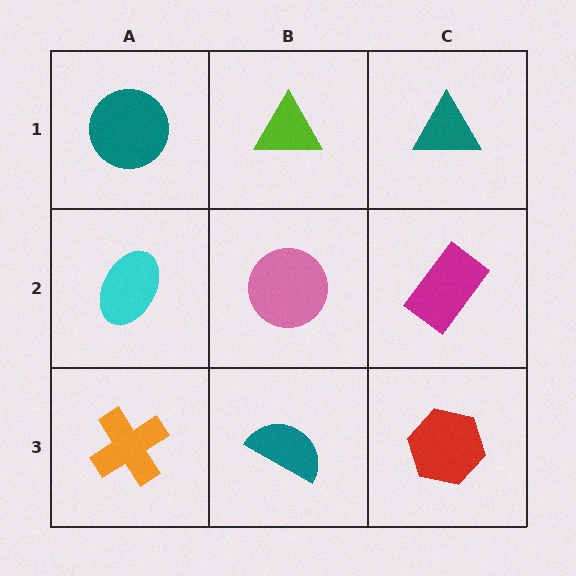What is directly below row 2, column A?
An orange cross.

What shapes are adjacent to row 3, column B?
A pink circle (row 2, column B), an orange cross (row 3, column A), a red hexagon (row 3, column C).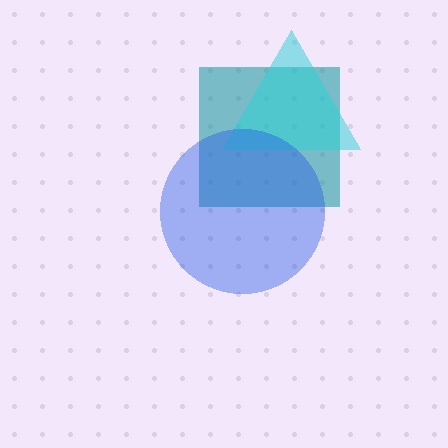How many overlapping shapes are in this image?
There are 3 overlapping shapes in the image.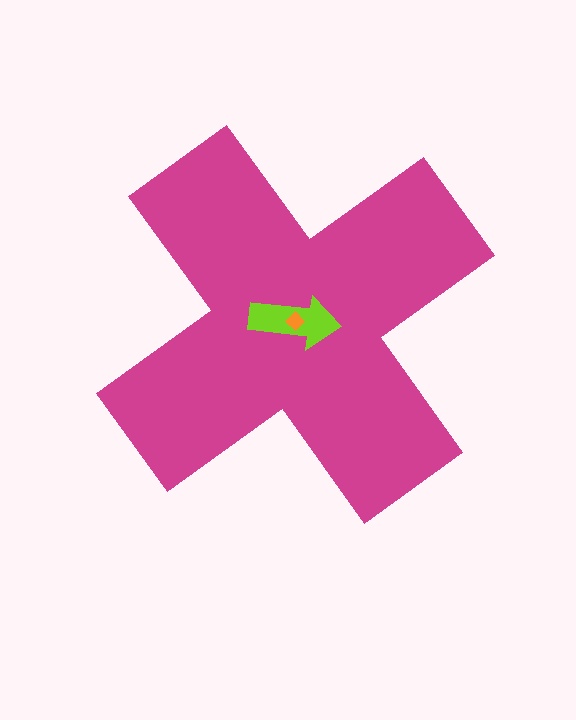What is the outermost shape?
The magenta cross.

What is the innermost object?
The orange diamond.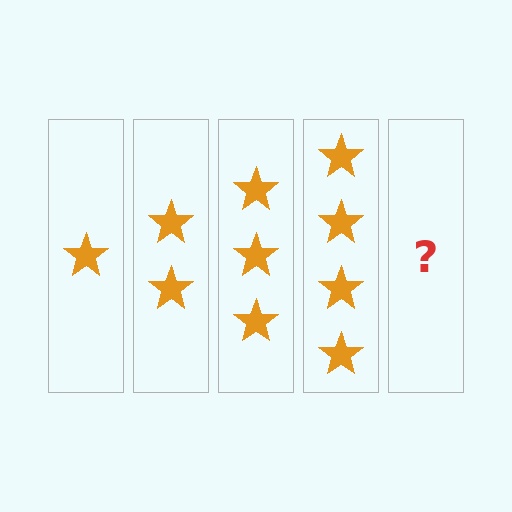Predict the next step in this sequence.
The next step is 5 stars.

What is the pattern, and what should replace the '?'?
The pattern is that each step adds one more star. The '?' should be 5 stars.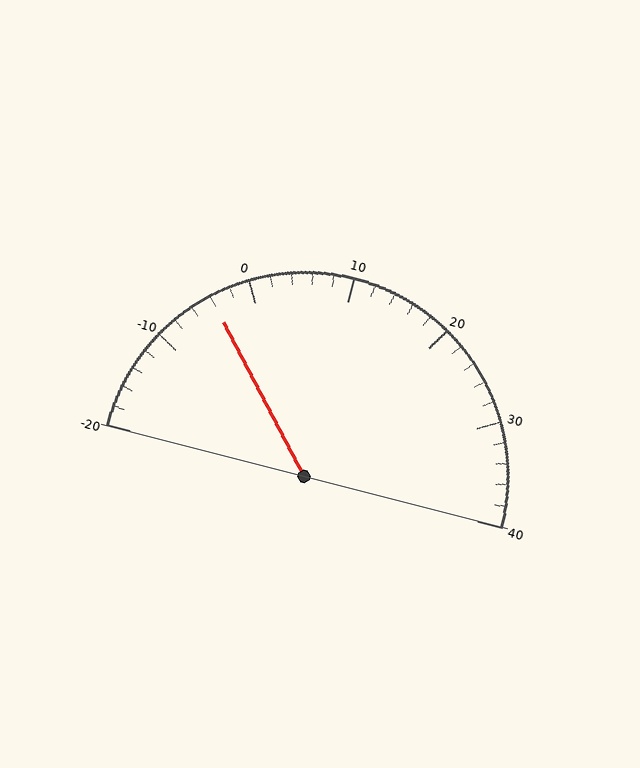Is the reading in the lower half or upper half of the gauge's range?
The reading is in the lower half of the range (-20 to 40).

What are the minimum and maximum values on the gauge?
The gauge ranges from -20 to 40.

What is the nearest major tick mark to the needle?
The nearest major tick mark is 0.